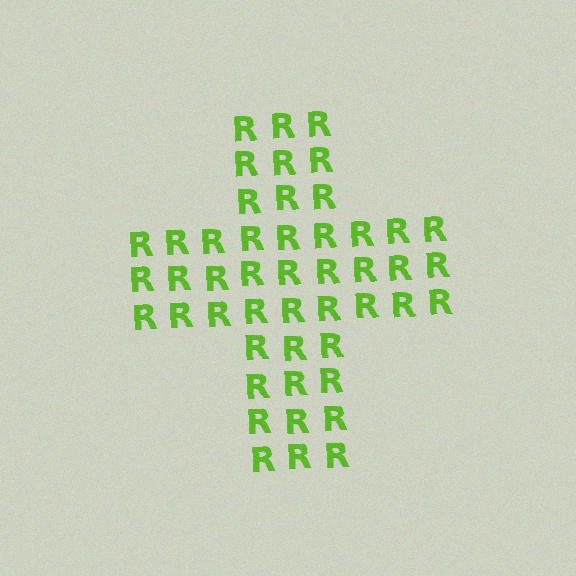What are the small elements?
The small elements are letter R's.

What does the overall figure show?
The overall figure shows a cross.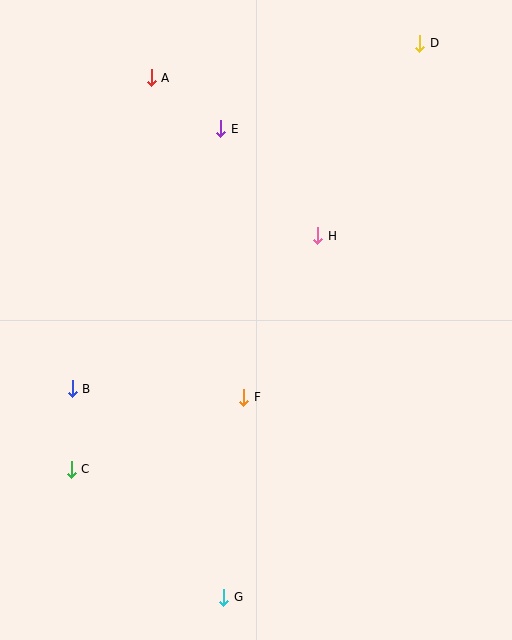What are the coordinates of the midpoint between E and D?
The midpoint between E and D is at (320, 86).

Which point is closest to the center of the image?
Point F at (244, 397) is closest to the center.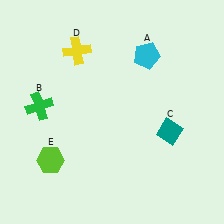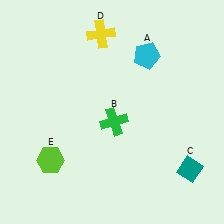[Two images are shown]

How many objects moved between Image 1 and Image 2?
3 objects moved between the two images.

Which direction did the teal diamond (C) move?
The teal diamond (C) moved down.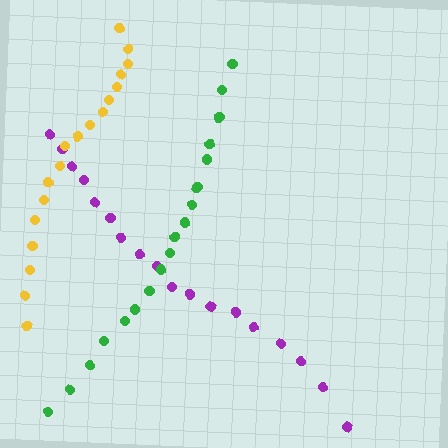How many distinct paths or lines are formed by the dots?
There are 3 distinct paths.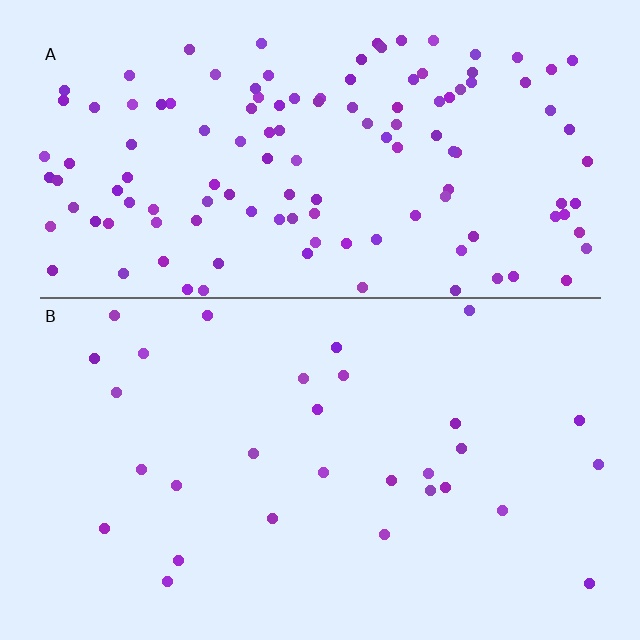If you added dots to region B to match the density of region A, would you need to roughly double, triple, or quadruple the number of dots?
Approximately quadruple.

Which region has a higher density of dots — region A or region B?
A (the top).